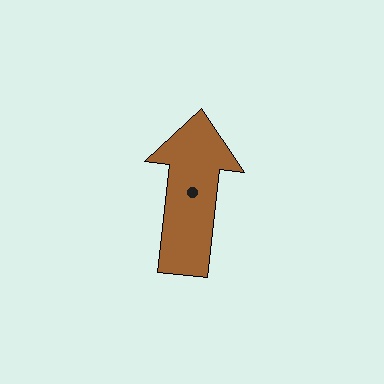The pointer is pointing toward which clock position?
Roughly 12 o'clock.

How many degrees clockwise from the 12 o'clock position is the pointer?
Approximately 7 degrees.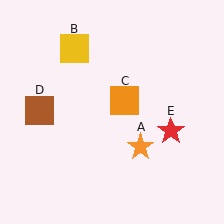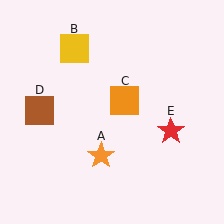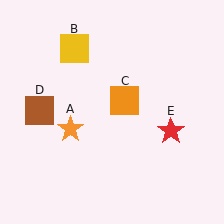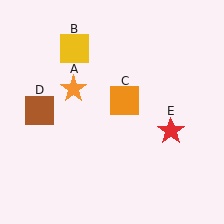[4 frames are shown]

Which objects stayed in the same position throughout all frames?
Yellow square (object B) and orange square (object C) and brown square (object D) and red star (object E) remained stationary.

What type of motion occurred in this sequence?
The orange star (object A) rotated clockwise around the center of the scene.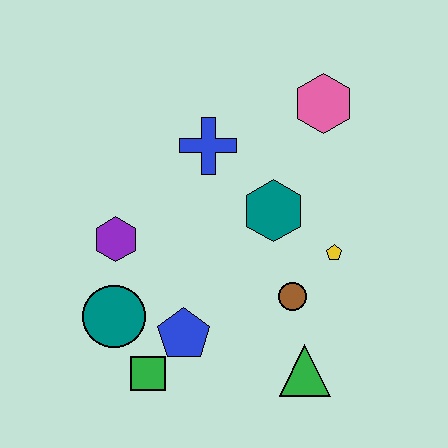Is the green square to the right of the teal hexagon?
No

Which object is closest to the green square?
The blue pentagon is closest to the green square.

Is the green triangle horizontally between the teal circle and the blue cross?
No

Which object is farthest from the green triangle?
The pink hexagon is farthest from the green triangle.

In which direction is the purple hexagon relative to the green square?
The purple hexagon is above the green square.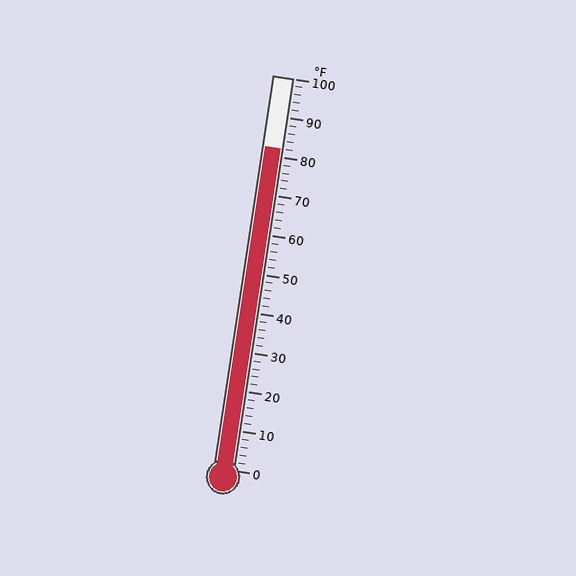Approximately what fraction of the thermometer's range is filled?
The thermometer is filled to approximately 80% of its range.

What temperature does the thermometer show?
The thermometer shows approximately 82°F.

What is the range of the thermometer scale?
The thermometer scale ranges from 0°F to 100°F.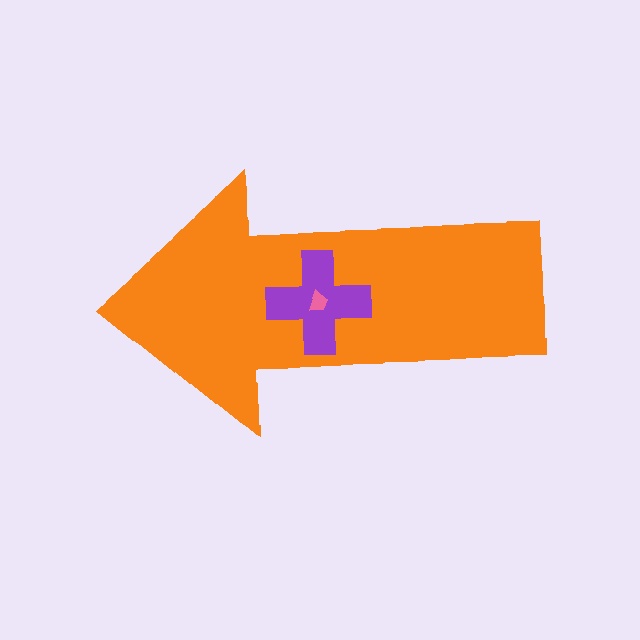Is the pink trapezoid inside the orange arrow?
Yes.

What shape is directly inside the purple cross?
The pink trapezoid.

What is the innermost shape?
The pink trapezoid.